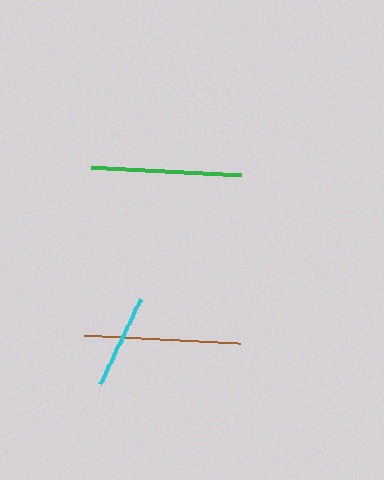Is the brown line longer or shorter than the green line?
The brown line is longer than the green line.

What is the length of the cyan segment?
The cyan segment is approximately 94 pixels long.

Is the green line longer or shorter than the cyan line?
The green line is longer than the cyan line.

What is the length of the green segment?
The green segment is approximately 151 pixels long.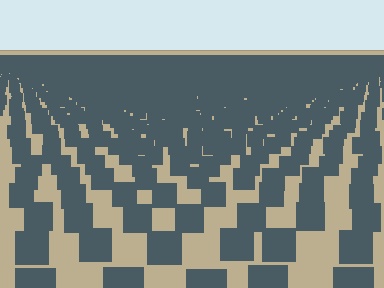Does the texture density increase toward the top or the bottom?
Density increases toward the top.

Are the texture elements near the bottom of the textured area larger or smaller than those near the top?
Larger. Near the bottom, elements are closer to the viewer and appear at a bigger on-screen size.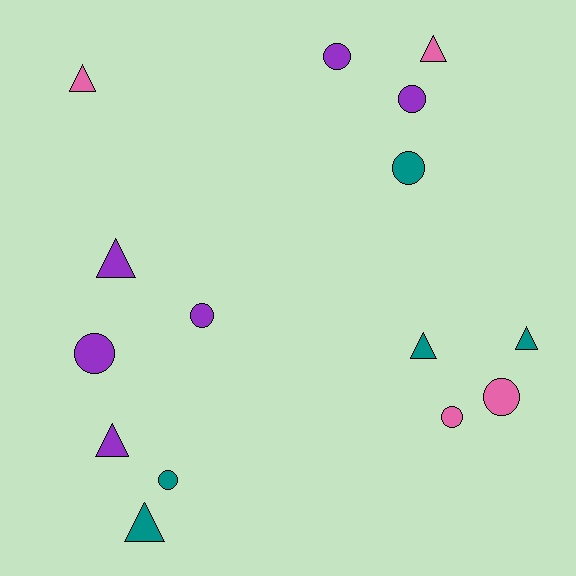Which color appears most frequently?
Purple, with 6 objects.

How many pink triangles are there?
There are 2 pink triangles.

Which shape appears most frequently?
Circle, with 8 objects.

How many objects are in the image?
There are 15 objects.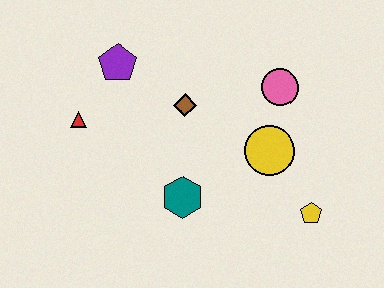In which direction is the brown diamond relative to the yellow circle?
The brown diamond is to the left of the yellow circle.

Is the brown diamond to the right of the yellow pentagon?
No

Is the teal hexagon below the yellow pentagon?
No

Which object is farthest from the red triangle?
The yellow pentagon is farthest from the red triangle.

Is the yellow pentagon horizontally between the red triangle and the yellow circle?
No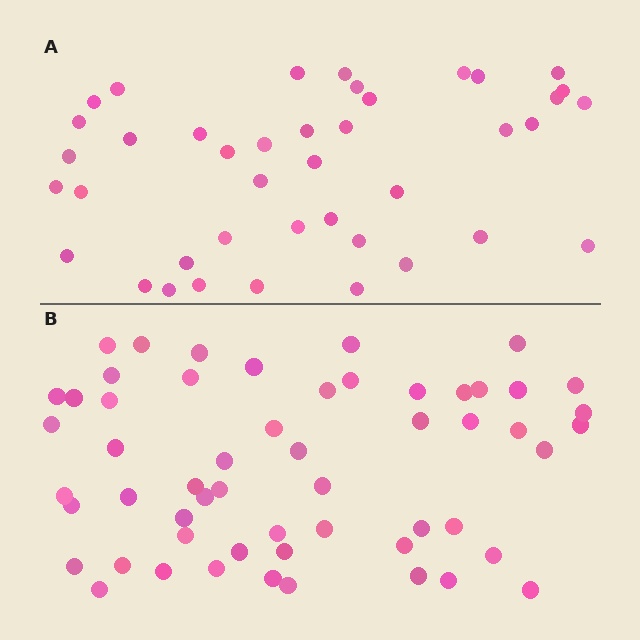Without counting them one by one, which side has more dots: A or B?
Region B (the bottom region) has more dots.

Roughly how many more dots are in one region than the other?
Region B has approximately 15 more dots than region A.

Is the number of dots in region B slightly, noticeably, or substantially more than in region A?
Region B has noticeably more, but not dramatically so. The ratio is roughly 1.4 to 1.